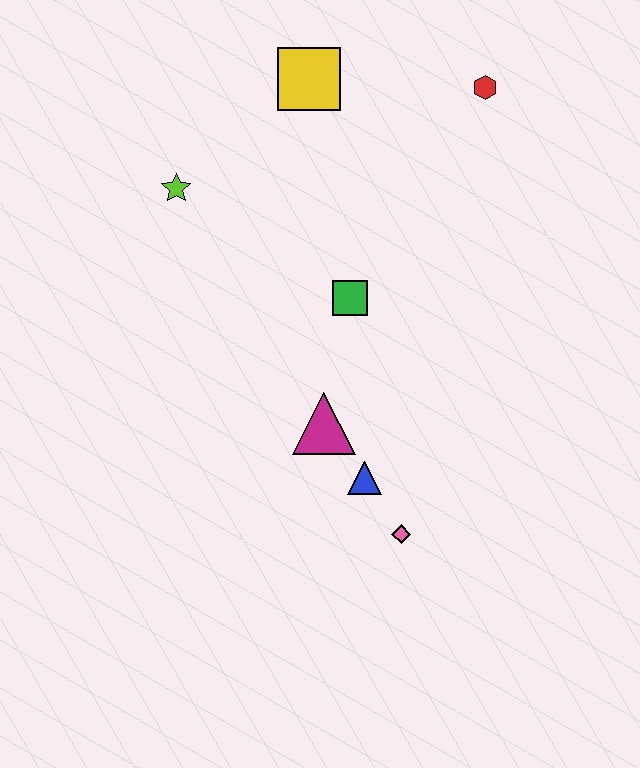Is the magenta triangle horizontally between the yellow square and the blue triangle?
Yes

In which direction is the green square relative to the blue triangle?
The green square is above the blue triangle.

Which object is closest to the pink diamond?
The blue triangle is closest to the pink diamond.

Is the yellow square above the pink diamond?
Yes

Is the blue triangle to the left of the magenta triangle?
No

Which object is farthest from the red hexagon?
The pink diamond is farthest from the red hexagon.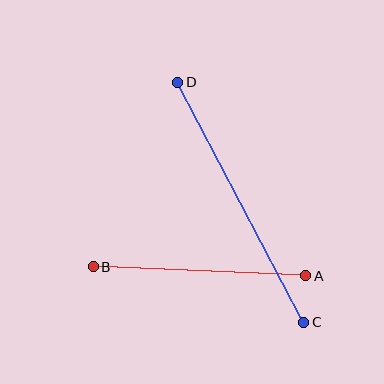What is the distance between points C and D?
The distance is approximately 271 pixels.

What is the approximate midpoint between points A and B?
The midpoint is at approximately (199, 271) pixels.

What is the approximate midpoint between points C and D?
The midpoint is at approximately (241, 202) pixels.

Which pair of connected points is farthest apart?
Points C and D are farthest apart.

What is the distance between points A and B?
The distance is approximately 213 pixels.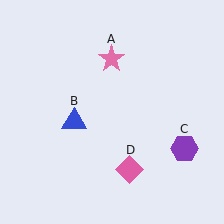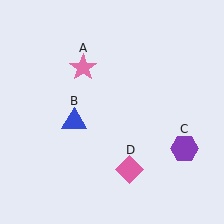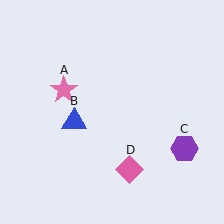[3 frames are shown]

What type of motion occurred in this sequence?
The pink star (object A) rotated counterclockwise around the center of the scene.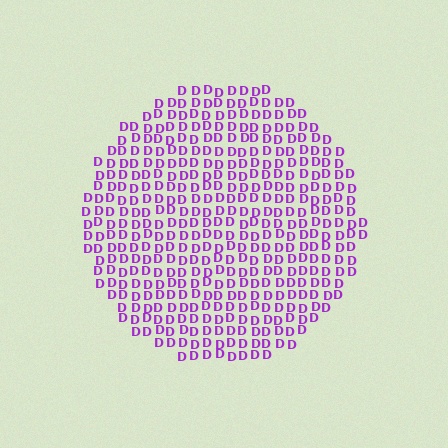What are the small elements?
The small elements are letter D's.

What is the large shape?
The large shape is a circle.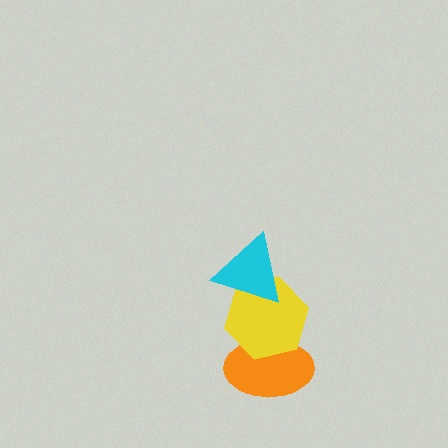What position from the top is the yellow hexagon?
The yellow hexagon is 2nd from the top.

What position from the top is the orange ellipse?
The orange ellipse is 3rd from the top.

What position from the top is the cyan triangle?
The cyan triangle is 1st from the top.